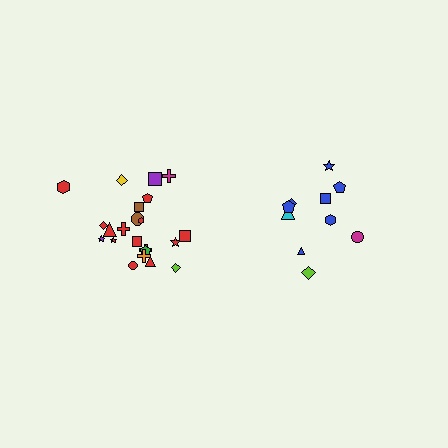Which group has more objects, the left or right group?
The left group.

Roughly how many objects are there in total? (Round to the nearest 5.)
Roughly 30 objects in total.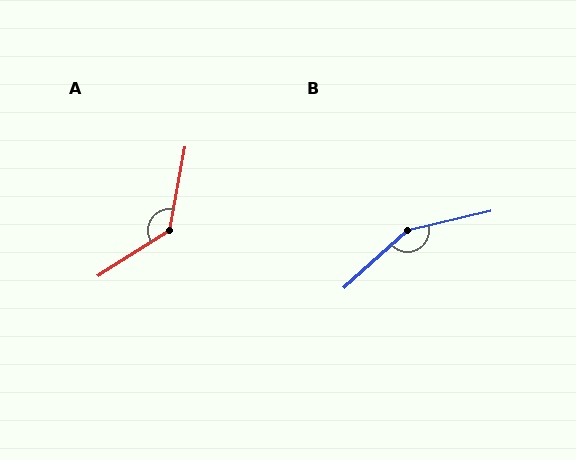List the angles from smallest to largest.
A (133°), B (151°).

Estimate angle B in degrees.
Approximately 151 degrees.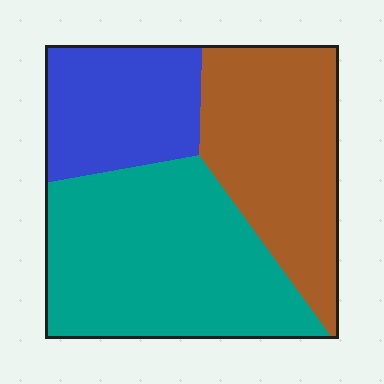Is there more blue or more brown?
Brown.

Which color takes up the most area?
Teal, at roughly 45%.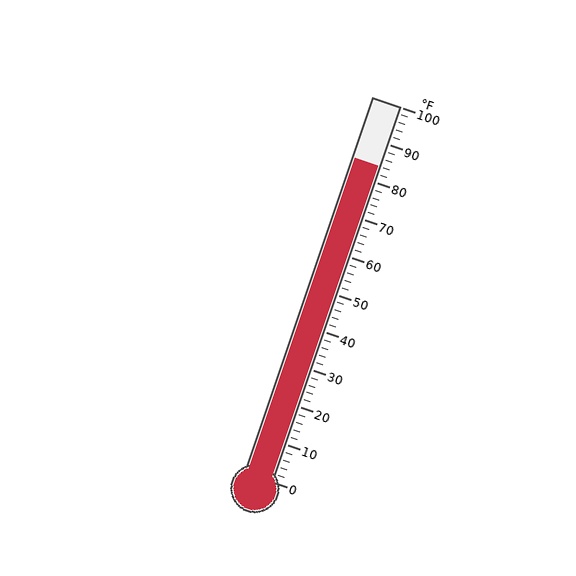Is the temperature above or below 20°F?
The temperature is above 20°F.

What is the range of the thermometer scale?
The thermometer scale ranges from 0°F to 100°F.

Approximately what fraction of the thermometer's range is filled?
The thermometer is filled to approximately 85% of its range.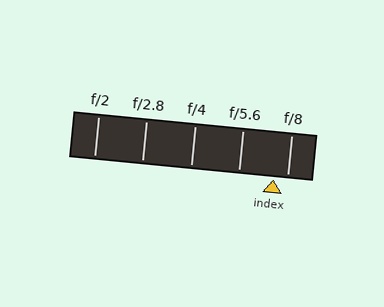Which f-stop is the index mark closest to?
The index mark is closest to f/8.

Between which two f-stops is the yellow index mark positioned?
The index mark is between f/5.6 and f/8.